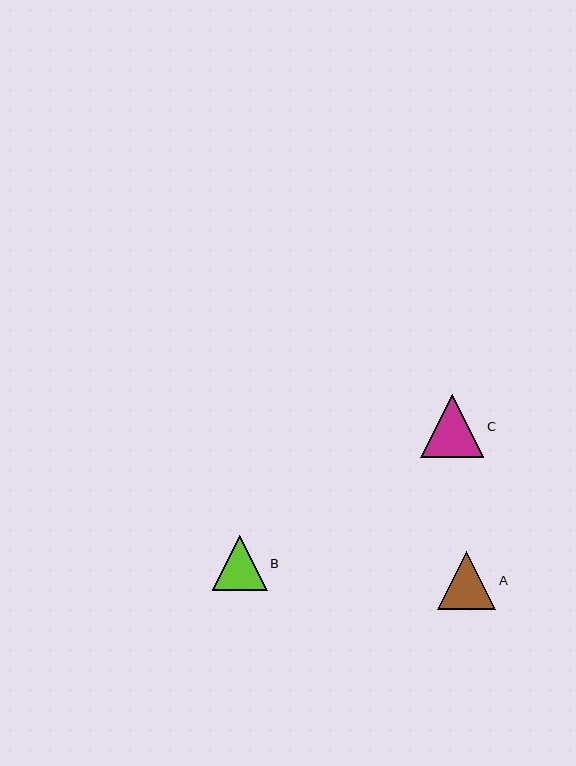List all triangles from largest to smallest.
From largest to smallest: C, A, B.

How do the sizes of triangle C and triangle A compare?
Triangle C and triangle A are approximately the same size.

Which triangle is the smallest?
Triangle B is the smallest with a size of approximately 55 pixels.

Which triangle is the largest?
Triangle C is the largest with a size of approximately 63 pixels.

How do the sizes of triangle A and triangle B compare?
Triangle A and triangle B are approximately the same size.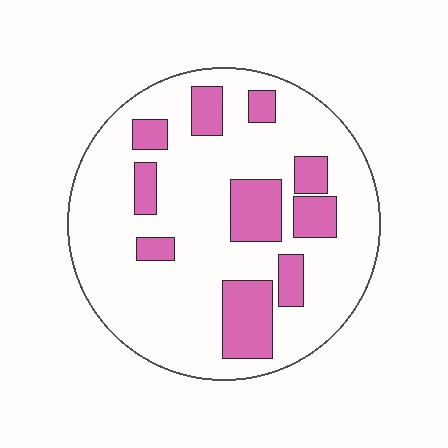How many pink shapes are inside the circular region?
10.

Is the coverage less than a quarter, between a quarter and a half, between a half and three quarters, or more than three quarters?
Less than a quarter.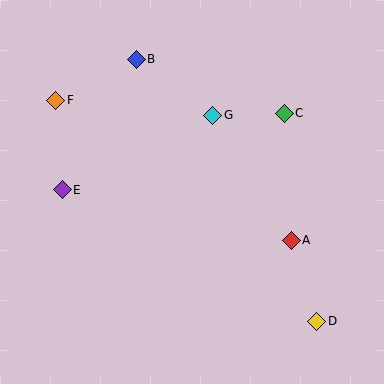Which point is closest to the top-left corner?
Point F is closest to the top-left corner.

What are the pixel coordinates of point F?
Point F is at (56, 100).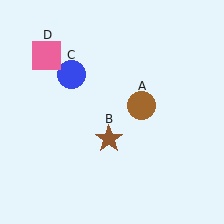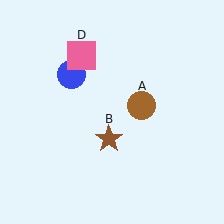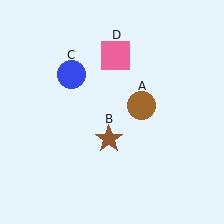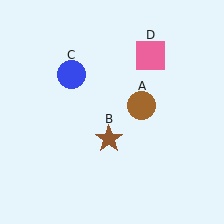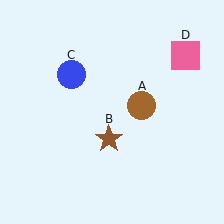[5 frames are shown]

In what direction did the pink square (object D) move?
The pink square (object D) moved right.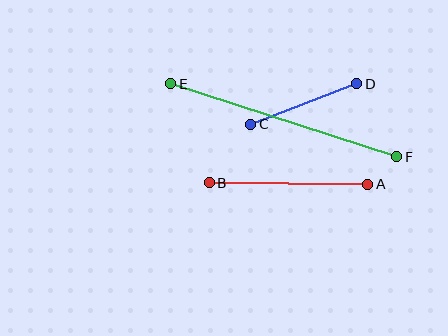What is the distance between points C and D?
The distance is approximately 113 pixels.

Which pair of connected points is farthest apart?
Points E and F are farthest apart.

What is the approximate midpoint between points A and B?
The midpoint is at approximately (289, 184) pixels.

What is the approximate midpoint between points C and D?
The midpoint is at approximately (304, 104) pixels.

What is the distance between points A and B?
The distance is approximately 159 pixels.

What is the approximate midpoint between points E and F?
The midpoint is at approximately (284, 120) pixels.